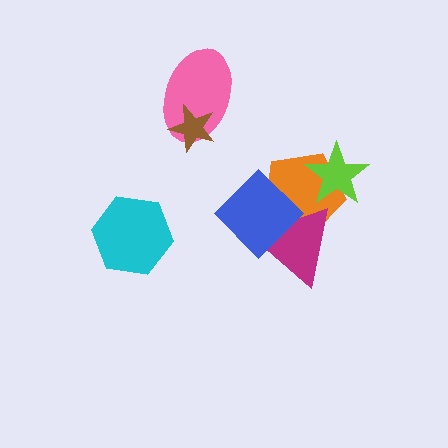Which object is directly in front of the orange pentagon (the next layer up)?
The lime star is directly in front of the orange pentagon.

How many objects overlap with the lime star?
1 object overlaps with the lime star.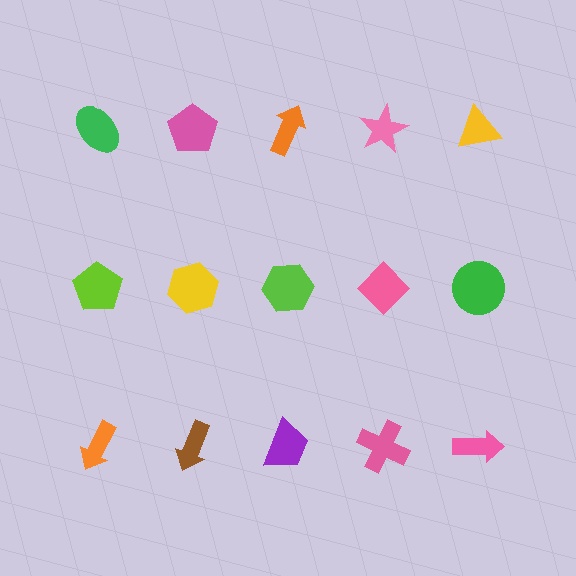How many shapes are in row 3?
5 shapes.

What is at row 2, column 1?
A lime pentagon.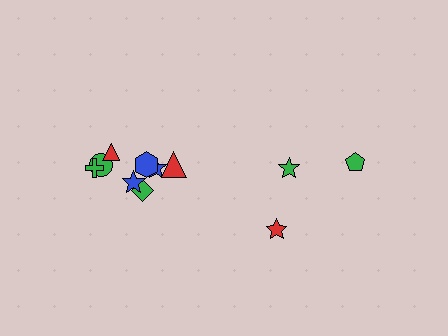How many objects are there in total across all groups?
There are 11 objects.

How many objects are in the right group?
There are 3 objects.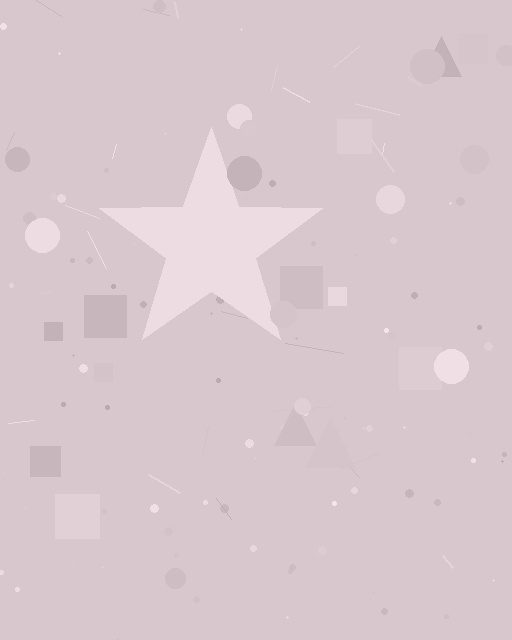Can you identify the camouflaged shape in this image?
The camouflaged shape is a star.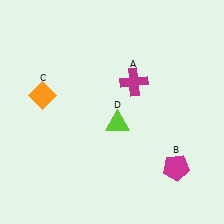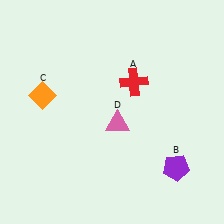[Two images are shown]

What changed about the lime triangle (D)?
In Image 1, D is lime. In Image 2, it changed to pink.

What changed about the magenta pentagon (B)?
In Image 1, B is magenta. In Image 2, it changed to purple.